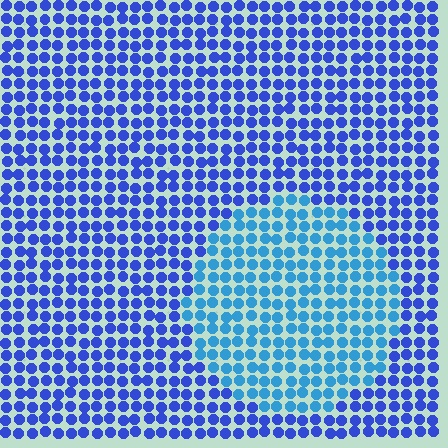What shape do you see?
I see a circle.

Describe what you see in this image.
The image is filled with small blue elements in a uniform arrangement. A circle-shaped region is visible where the elements are tinted to a slightly different hue, forming a subtle color boundary.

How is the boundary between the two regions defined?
The boundary is defined purely by a slight shift in hue (about 30 degrees). Spacing, size, and orientation are identical on both sides.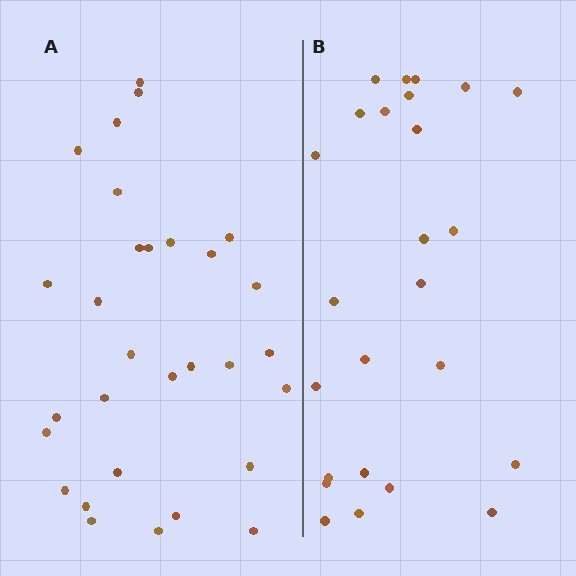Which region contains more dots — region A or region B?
Region A (the left region) has more dots.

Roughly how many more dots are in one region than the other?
Region A has about 5 more dots than region B.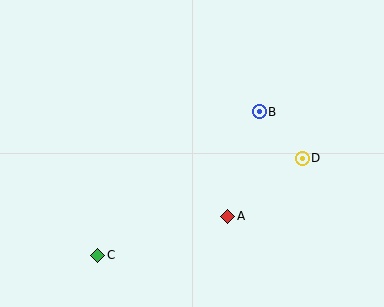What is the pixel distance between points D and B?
The distance between D and B is 63 pixels.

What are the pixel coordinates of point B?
Point B is at (259, 112).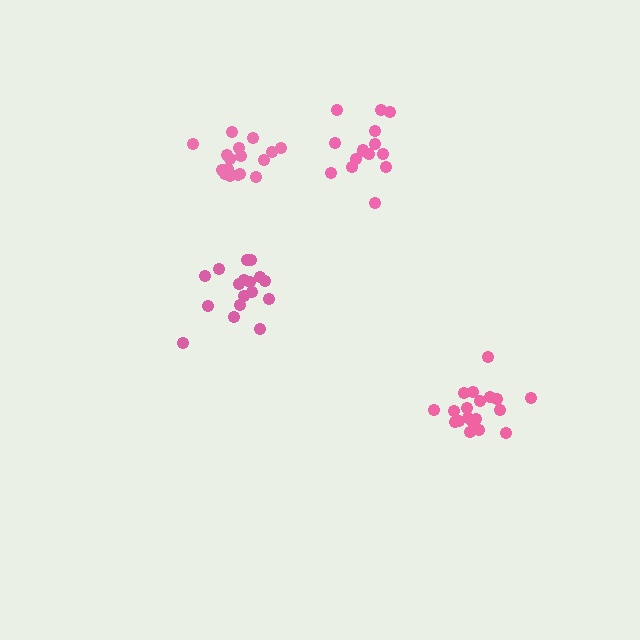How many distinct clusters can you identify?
There are 4 distinct clusters.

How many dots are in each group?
Group 1: 17 dots, Group 2: 15 dots, Group 3: 19 dots, Group 4: 17 dots (68 total).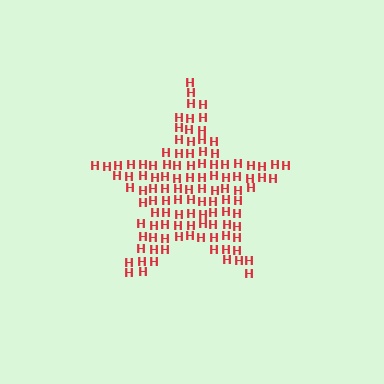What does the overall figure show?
The overall figure shows a star.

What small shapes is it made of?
It is made of small letter H's.